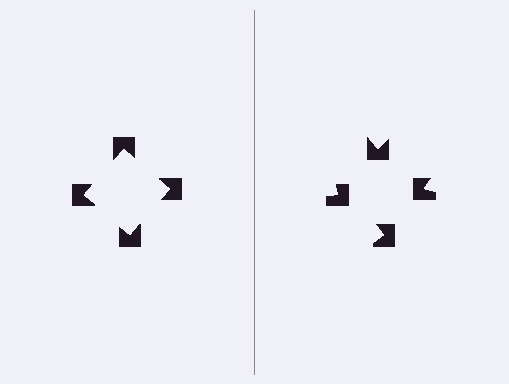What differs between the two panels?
The notched squares are positioned identically on both sides; only the wedge orientations differ. On the left they align to a square; on the right they are misaligned.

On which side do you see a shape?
An illusory square appears on the left side. On the right side the wedge cuts are rotated, so no coherent shape forms.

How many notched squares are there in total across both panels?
8 — 4 on each side.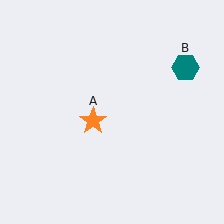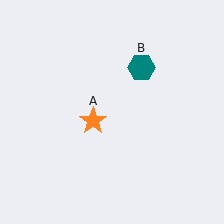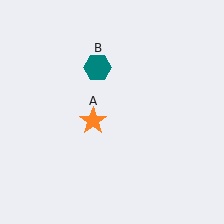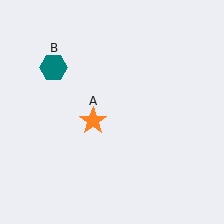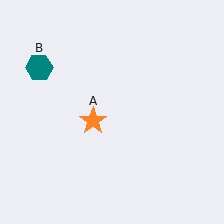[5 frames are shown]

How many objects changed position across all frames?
1 object changed position: teal hexagon (object B).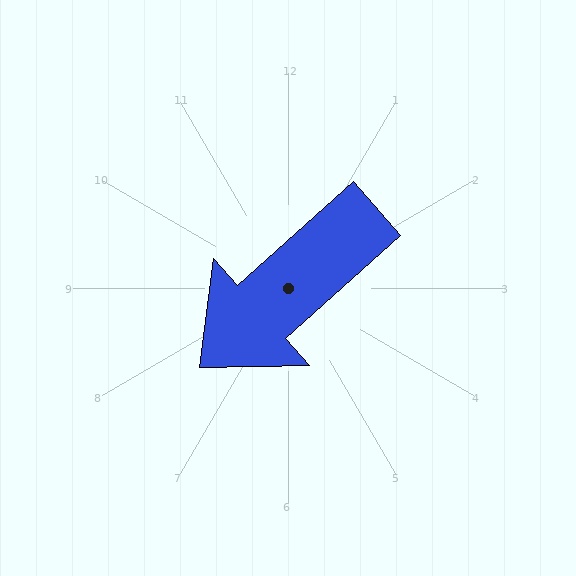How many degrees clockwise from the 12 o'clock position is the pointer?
Approximately 228 degrees.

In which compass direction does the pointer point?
Southwest.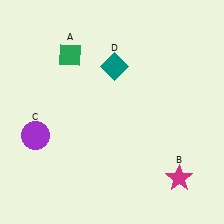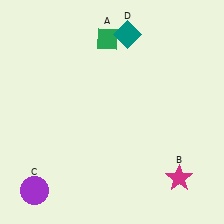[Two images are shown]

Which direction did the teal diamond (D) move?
The teal diamond (D) moved up.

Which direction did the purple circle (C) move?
The purple circle (C) moved down.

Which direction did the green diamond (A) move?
The green diamond (A) moved right.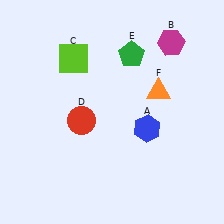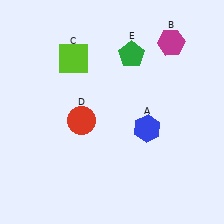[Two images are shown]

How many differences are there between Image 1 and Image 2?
There is 1 difference between the two images.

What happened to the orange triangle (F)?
The orange triangle (F) was removed in Image 2. It was in the top-right area of Image 1.